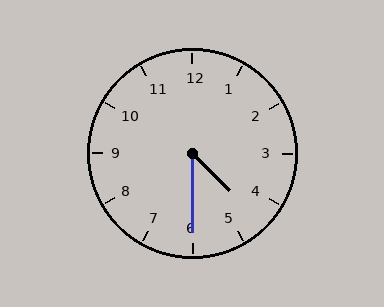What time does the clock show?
4:30.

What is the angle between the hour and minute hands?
Approximately 45 degrees.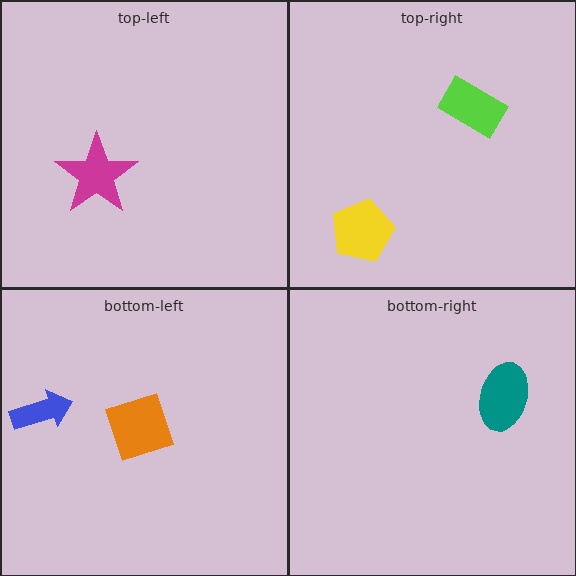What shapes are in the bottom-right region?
The teal ellipse.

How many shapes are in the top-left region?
1.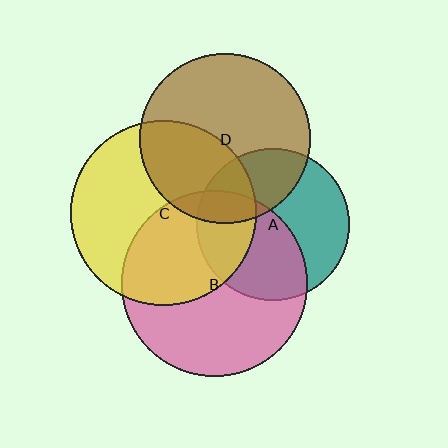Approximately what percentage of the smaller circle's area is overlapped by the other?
Approximately 45%.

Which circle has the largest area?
Circle B (pink).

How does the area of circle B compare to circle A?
Approximately 1.5 times.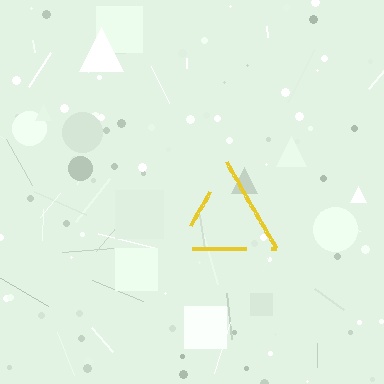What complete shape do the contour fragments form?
The contour fragments form a triangle.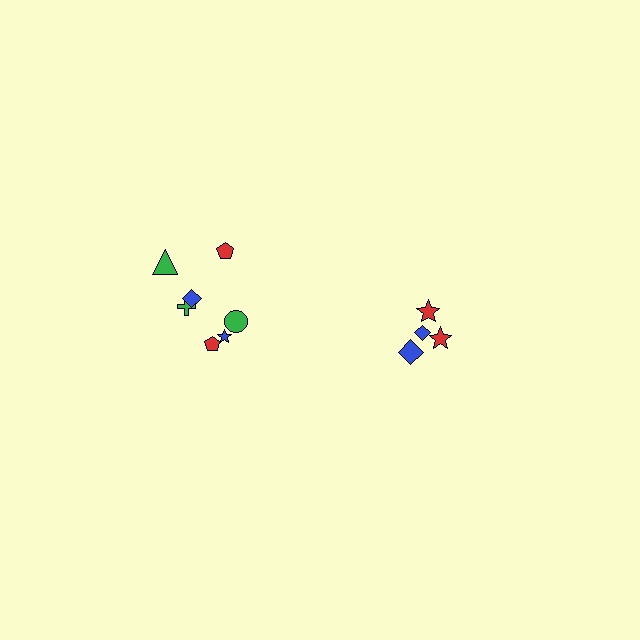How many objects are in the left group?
There are 7 objects.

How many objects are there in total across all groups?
There are 11 objects.